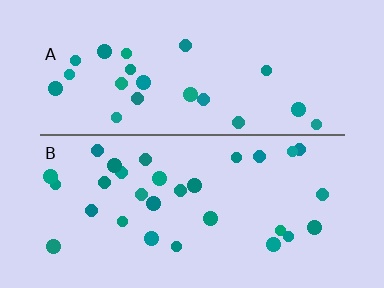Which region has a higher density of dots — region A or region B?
B (the bottom).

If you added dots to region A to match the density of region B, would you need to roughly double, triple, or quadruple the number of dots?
Approximately double.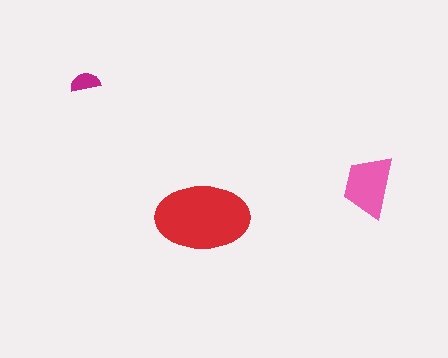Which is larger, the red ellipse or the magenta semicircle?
The red ellipse.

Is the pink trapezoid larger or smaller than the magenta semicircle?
Larger.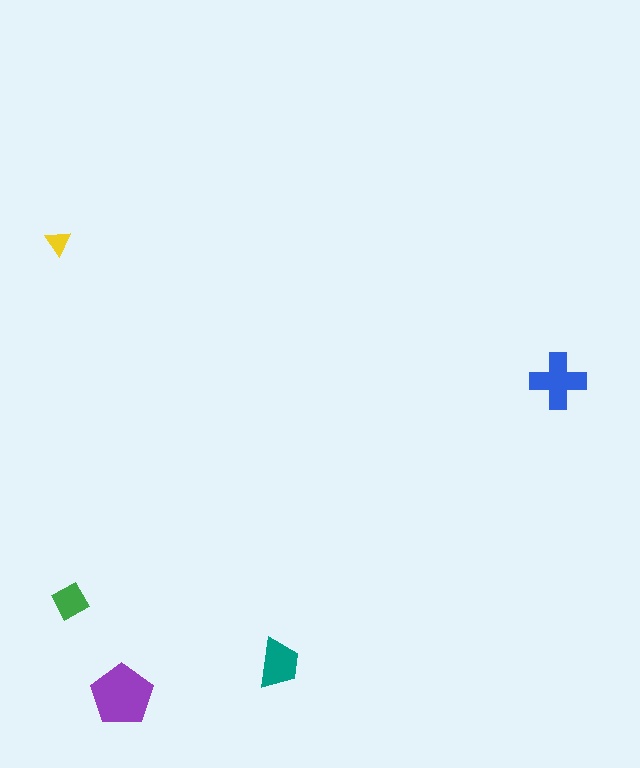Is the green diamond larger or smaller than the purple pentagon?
Smaller.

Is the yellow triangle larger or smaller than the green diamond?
Smaller.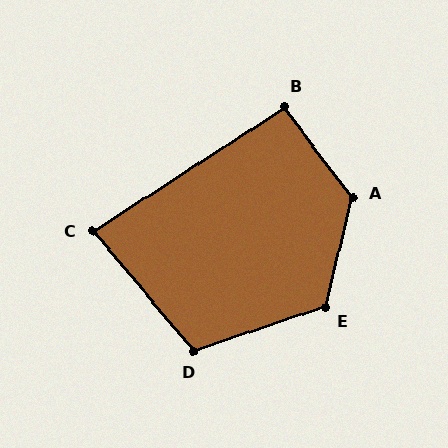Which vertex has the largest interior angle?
A, at approximately 129 degrees.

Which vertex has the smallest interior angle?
C, at approximately 83 degrees.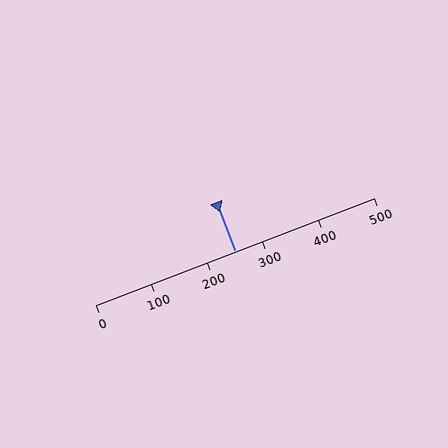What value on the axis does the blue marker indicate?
The marker indicates approximately 250.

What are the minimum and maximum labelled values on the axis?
The axis runs from 0 to 500.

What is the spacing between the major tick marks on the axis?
The major ticks are spaced 100 apart.